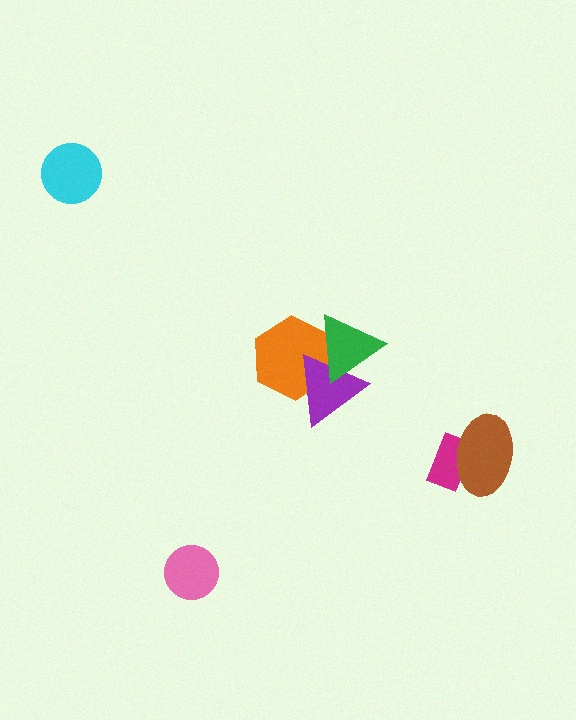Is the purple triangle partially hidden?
Yes, it is partially covered by another shape.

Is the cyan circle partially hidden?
No, no other shape covers it.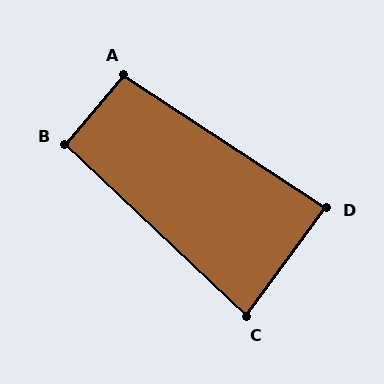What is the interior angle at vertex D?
Approximately 87 degrees (approximately right).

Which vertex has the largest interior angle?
A, at approximately 97 degrees.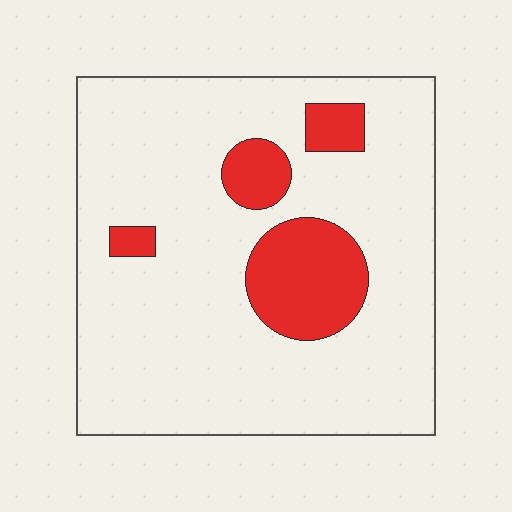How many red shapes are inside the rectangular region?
4.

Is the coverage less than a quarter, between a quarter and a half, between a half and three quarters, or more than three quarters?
Less than a quarter.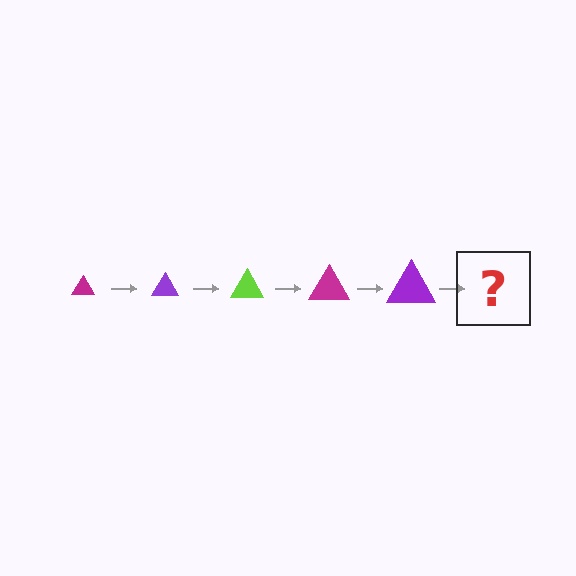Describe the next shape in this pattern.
It should be a lime triangle, larger than the previous one.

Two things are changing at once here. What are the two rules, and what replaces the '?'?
The two rules are that the triangle grows larger each step and the color cycles through magenta, purple, and lime. The '?' should be a lime triangle, larger than the previous one.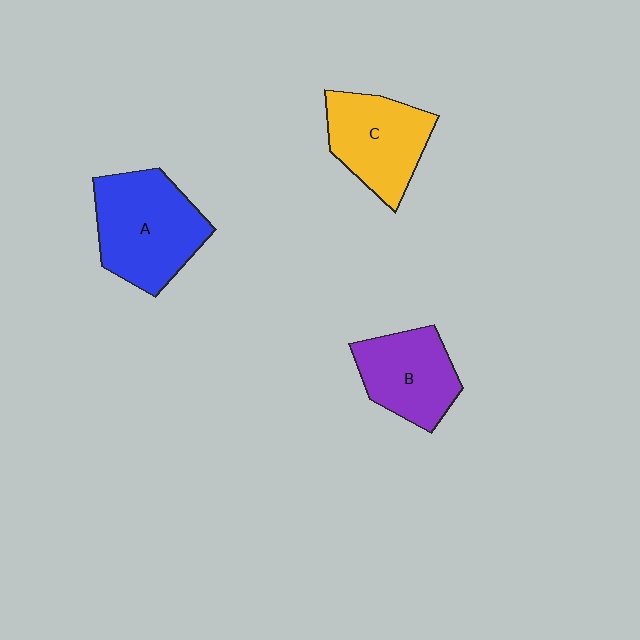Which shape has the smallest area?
Shape B (purple).